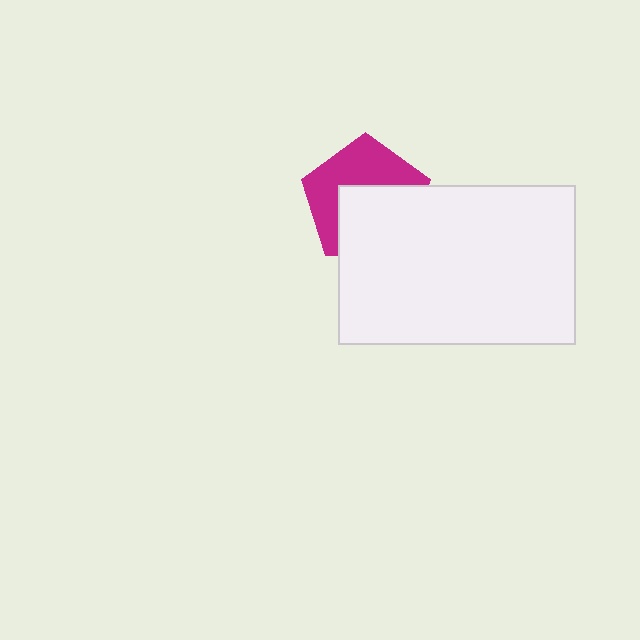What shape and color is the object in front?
The object in front is a white rectangle.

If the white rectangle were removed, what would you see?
You would see the complete magenta pentagon.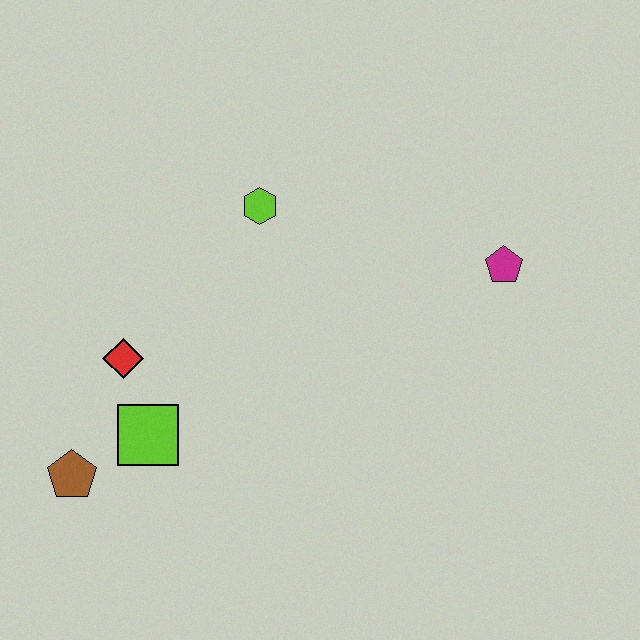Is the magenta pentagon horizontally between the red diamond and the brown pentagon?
No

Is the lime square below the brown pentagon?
No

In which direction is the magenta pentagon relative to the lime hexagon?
The magenta pentagon is to the right of the lime hexagon.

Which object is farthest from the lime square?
The magenta pentagon is farthest from the lime square.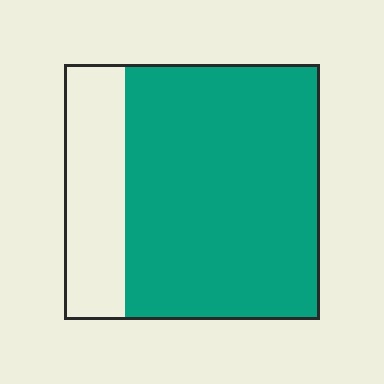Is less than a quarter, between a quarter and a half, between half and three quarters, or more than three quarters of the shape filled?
More than three quarters.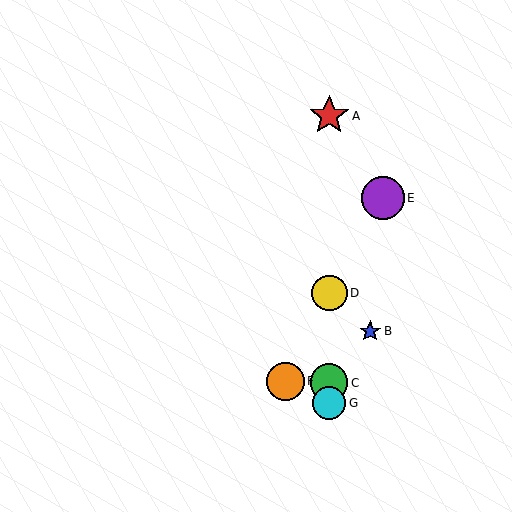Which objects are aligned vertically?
Objects A, C, D, G are aligned vertically.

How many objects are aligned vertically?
4 objects (A, C, D, G) are aligned vertically.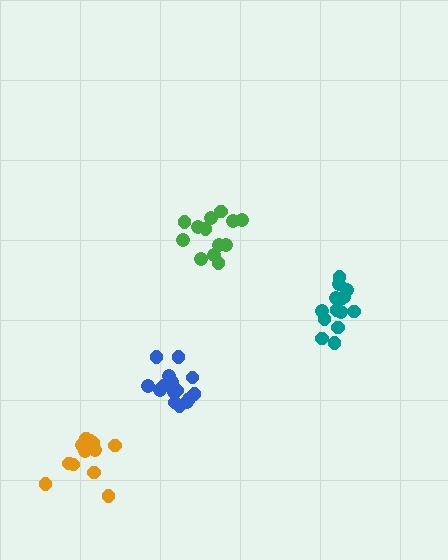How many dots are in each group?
Group 1: 12 dots, Group 2: 13 dots, Group 3: 15 dots, Group 4: 14 dots (54 total).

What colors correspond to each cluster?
The clusters are colored: orange, green, blue, teal.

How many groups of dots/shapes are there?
There are 4 groups.